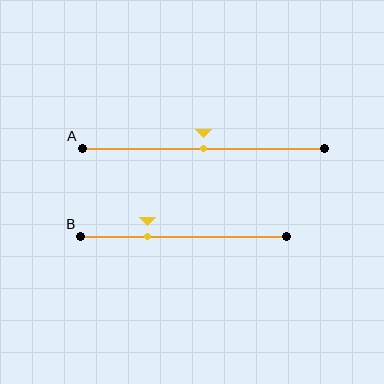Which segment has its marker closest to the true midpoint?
Segment A has its marker closest to the true midpoint.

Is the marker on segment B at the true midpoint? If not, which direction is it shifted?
No, the marker on segment B is shifted to the left by about 18% of the segment length.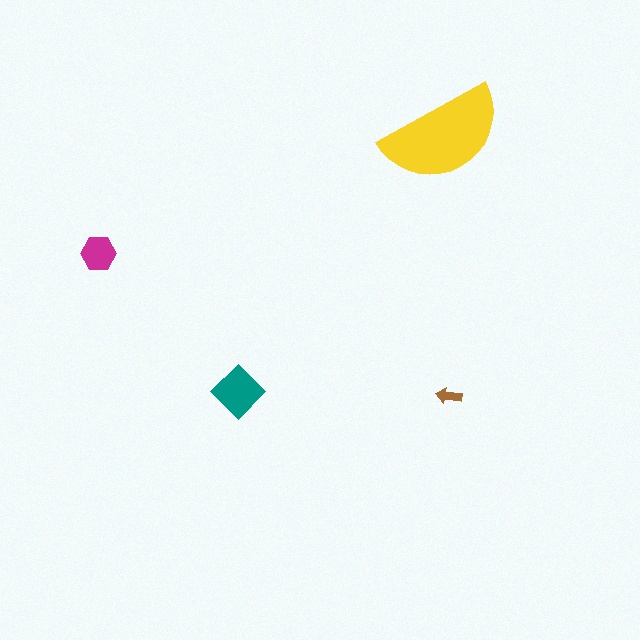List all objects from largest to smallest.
The yellow semicircle, the teal diamond, the magenta hexagon, the brown arrow.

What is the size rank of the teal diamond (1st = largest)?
2nd.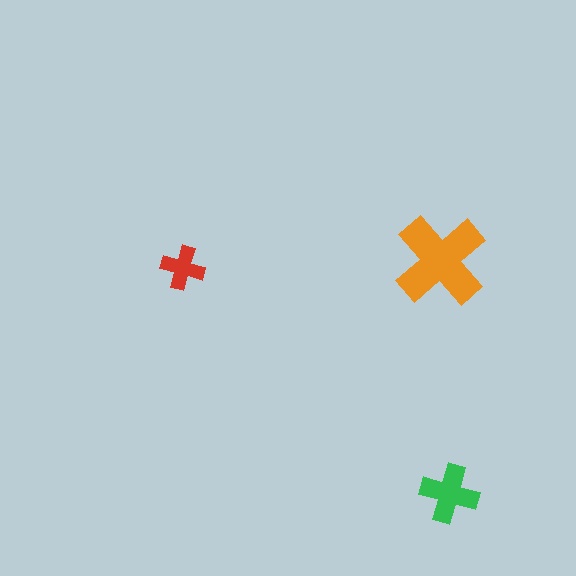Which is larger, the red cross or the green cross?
The green one.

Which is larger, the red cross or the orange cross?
The orange one.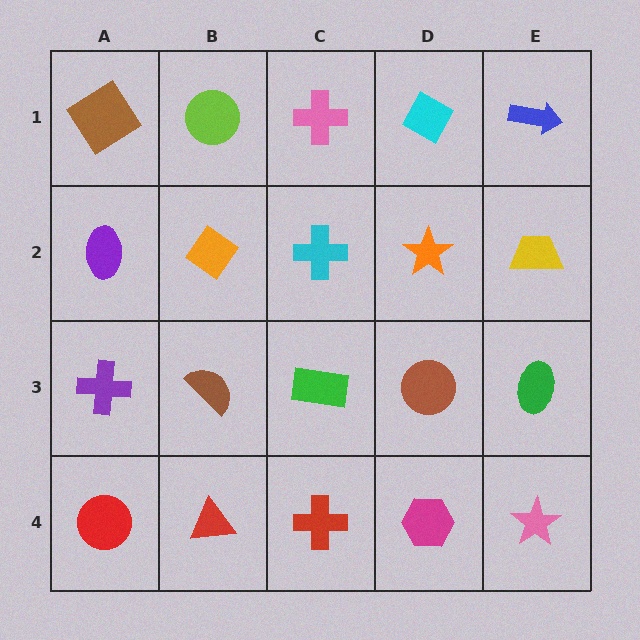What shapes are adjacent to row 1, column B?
An orange diamond (row 2, column B), a brown diamond (row 1, column A), a pink cross (row 1, column C).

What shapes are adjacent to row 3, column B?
An orange diamond (row 2, column B), a red triangle (row 4, column B), a purple cross (row 3, column A), a green rectangle (row 3, column C).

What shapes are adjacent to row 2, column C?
A pink cross (row 1, column C), a green rectangle (row 3, column C), an orange diamond (row 2, column B), an orange star (row 2, column D).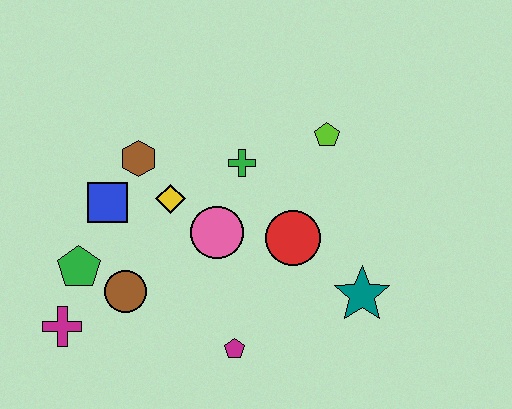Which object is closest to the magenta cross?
The green pentagon is closest to the magenta cross.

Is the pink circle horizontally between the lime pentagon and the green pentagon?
Yes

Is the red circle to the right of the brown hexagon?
Yes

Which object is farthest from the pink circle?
The magenta cross is farthest from the pink circle.